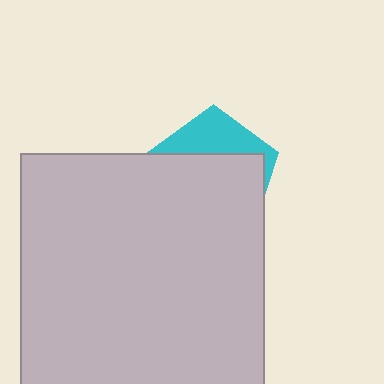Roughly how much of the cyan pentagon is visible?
A small part of it is visible (roughly 31%).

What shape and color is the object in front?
The object in front is a light gray rectangle.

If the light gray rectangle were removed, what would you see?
You would see the complete cyan pentagon.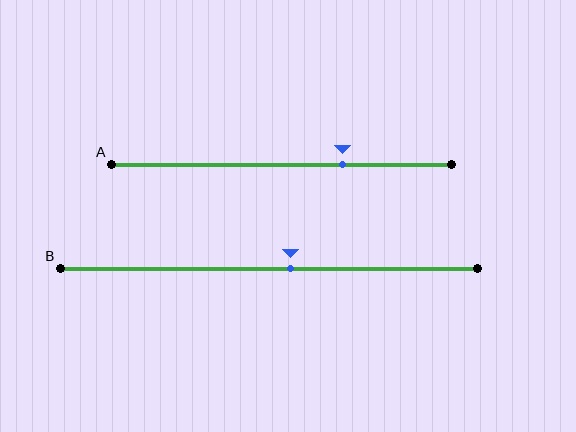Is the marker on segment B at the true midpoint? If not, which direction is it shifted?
No, the marker on segment B is shifted to the right by about 5% of the segment length.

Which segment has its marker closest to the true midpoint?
Segment B has its marker closest to the true midpoint.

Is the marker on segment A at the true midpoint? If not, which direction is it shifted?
No, the marker on segment A is shifted to the right by about 18% of the segment length.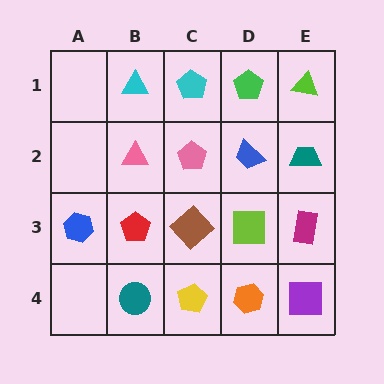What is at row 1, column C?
A cyan pentagon.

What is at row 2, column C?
A pink pentagon.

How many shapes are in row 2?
4 shapes.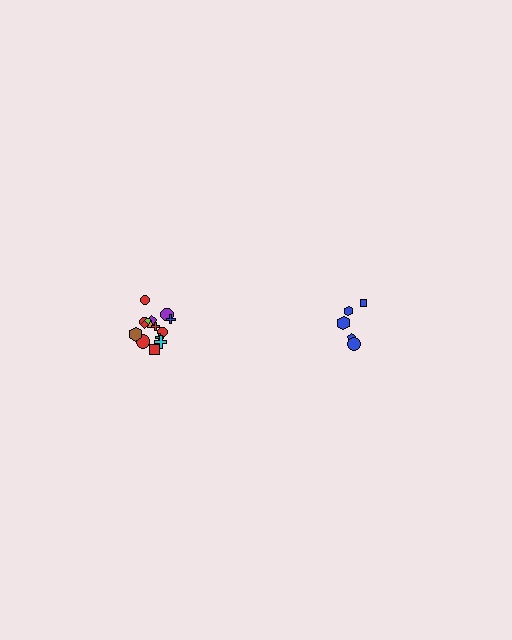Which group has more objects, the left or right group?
The left group.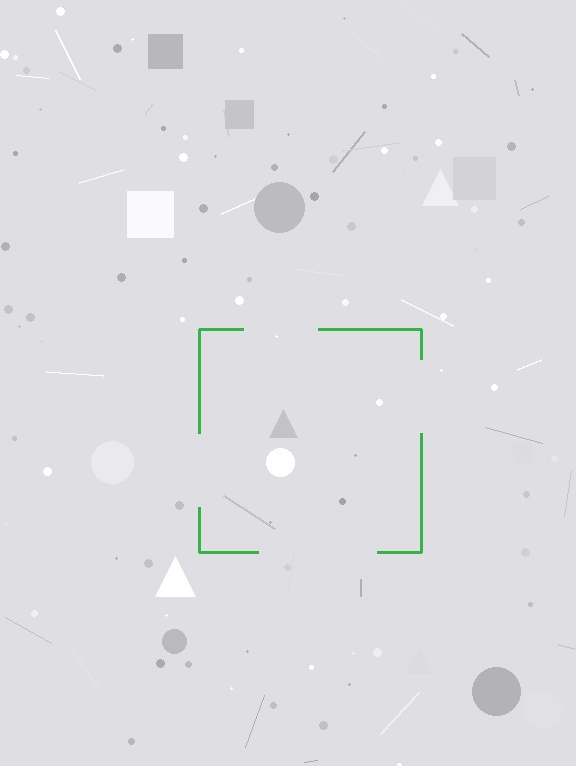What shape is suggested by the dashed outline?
The dashed outline suggests a square.